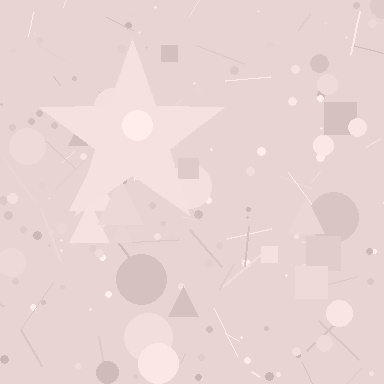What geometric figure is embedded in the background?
A star is embedded in the background.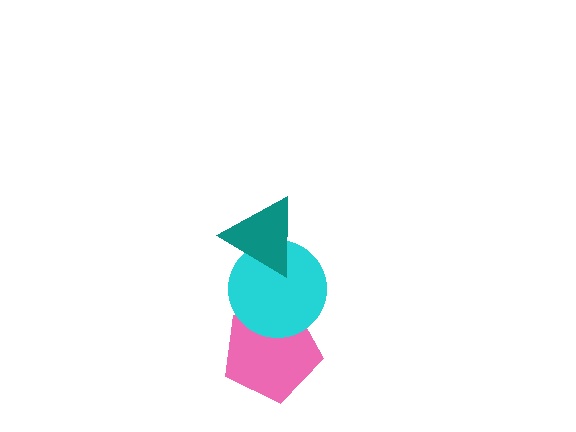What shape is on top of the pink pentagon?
The cyan circle is on top of the pink pentagon.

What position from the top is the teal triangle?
The teal triangle is 1st from the top.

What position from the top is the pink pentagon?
The pink pentagon is 3rd from the top.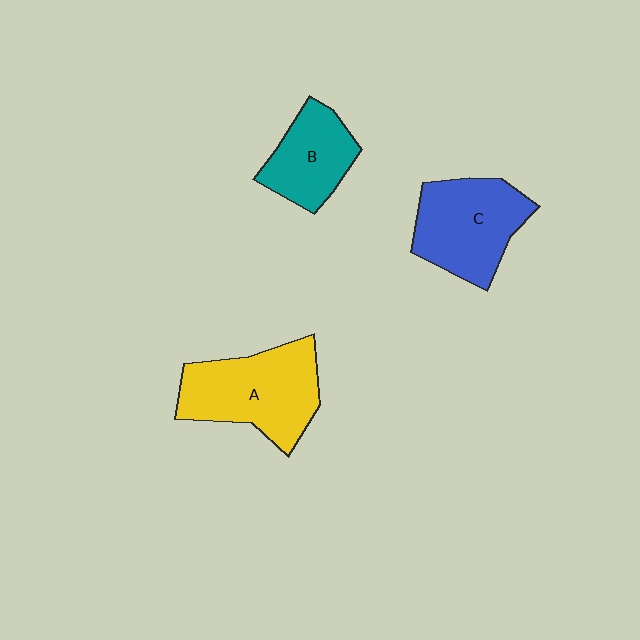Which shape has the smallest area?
Shape B (teal).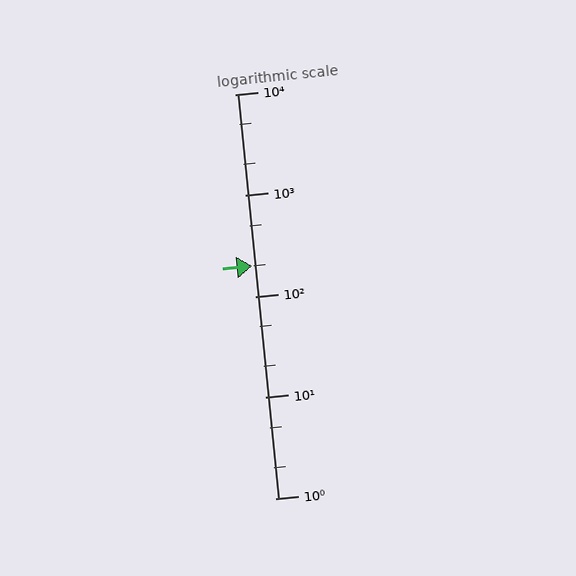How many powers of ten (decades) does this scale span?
The scale spans 4 decades, from 1 to 10000.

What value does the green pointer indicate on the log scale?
The pointer indicates approximately 200.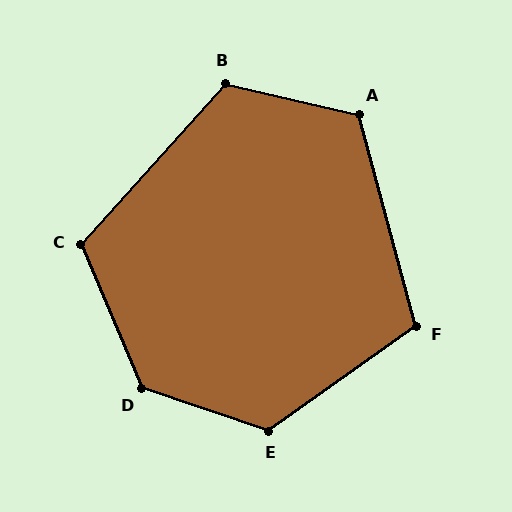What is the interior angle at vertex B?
Approximately 119 degrees (obtuse).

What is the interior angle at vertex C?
Approximately 115 degrees (obtuse).